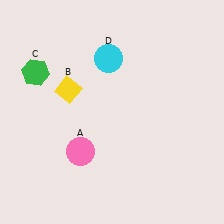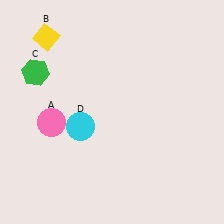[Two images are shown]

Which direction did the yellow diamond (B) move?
The yellow diamond (B) moved up.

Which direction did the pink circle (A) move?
The pink circle (A) moved left.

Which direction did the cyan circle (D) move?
The cyan circle (D) moved down.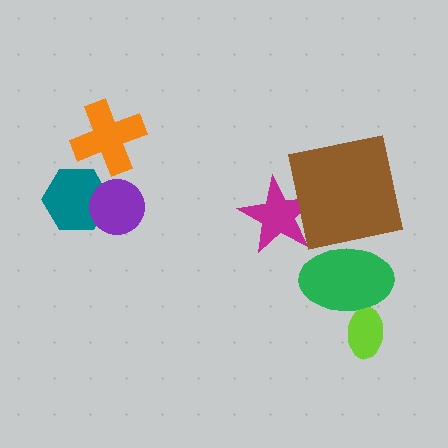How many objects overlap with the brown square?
1 object overlaps with the brown square.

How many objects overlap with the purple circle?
1 object overlaps with the purple circle.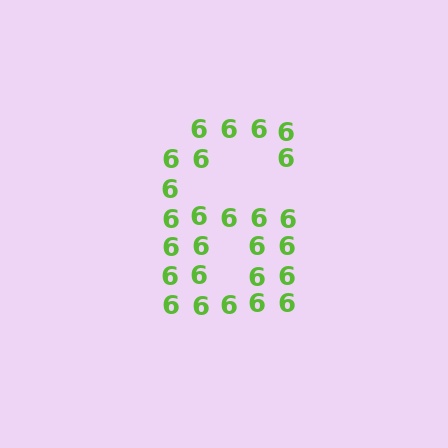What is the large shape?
The large shape is the digit 6.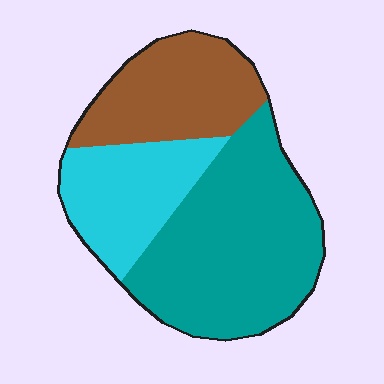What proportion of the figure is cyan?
Cyan takes up about one quarter (1/4) of the figure.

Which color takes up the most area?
Teal, at roughly 50%.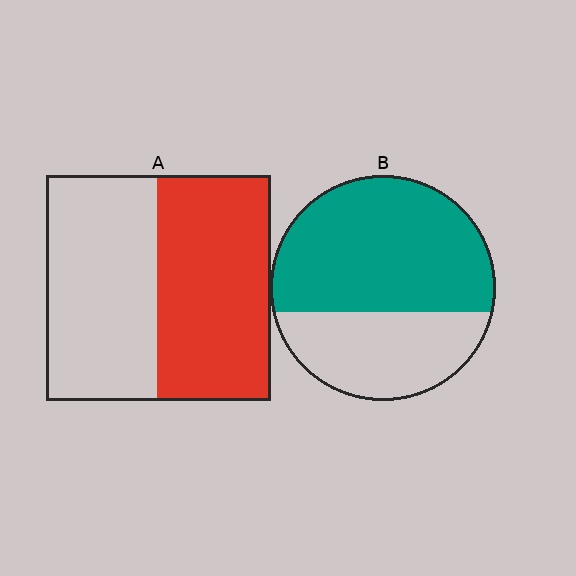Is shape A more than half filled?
Roughly half.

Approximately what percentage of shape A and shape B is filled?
A is approximately 50% and B is approximately 65%.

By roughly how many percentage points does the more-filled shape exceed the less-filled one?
By roughly 15 percentage points (B over A).